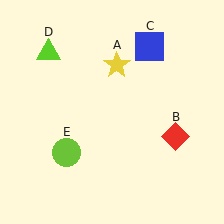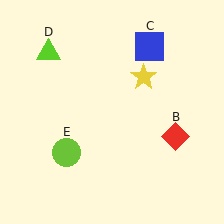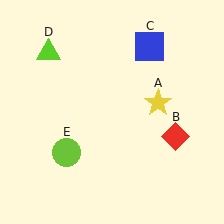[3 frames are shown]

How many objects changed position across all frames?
1 object changed position: yellow star (object A).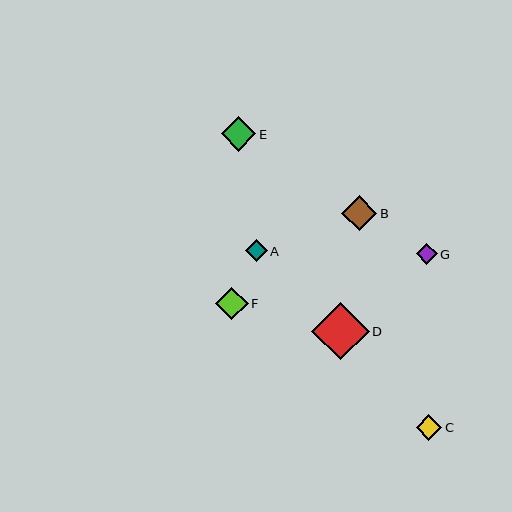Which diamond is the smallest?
Diamond G is the smallest with a size of approximately 21 pixels.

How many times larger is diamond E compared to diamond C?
Diamond E is approximately 1.3 times the size of diamond C.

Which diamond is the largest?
Diamond D is the largest with a size of approximately 58 pixels.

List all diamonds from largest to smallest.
From largest to smallest: D, B, E, F, C, A, G.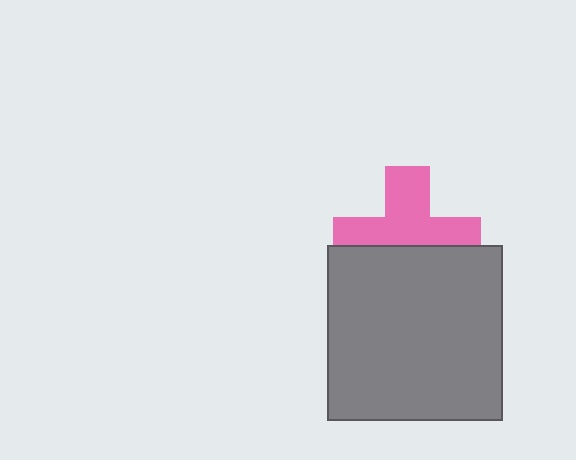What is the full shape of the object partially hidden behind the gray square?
The partially hidden object is a pink cross.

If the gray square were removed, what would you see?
You would see the complete pink cross.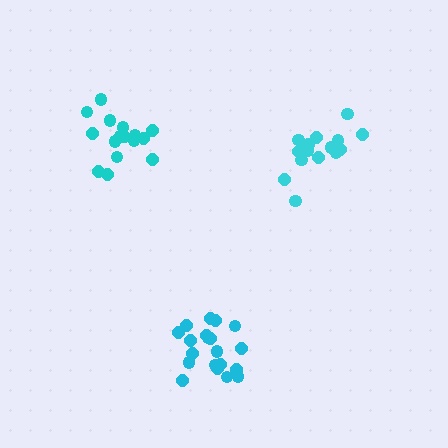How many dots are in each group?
Group 1: 20 dots, Group 2: 16 dots, Group 3: 16 dots (52 total).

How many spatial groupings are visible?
There are 3 spatial groupings.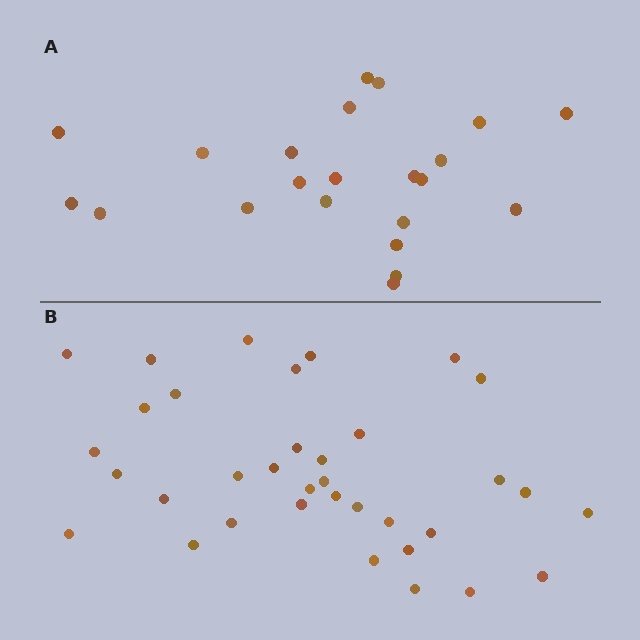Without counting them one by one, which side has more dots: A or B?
Region B (the bottom region) has more dots.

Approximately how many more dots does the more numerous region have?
Region B has approximately 15 more dots than region A.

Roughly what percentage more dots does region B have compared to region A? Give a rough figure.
About 60% more.